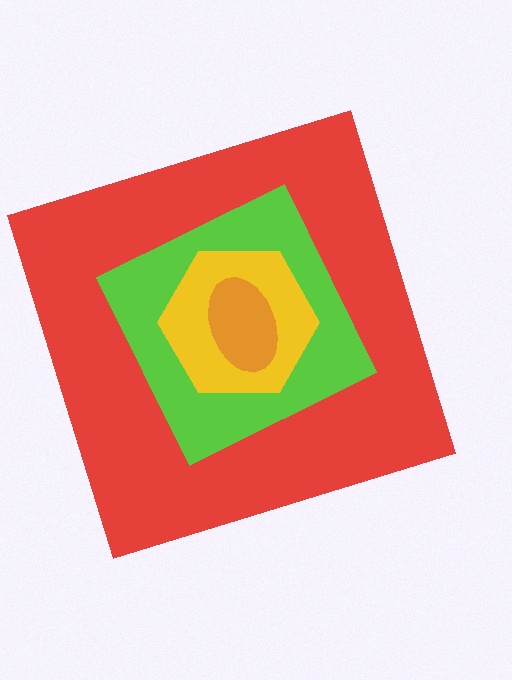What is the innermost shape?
The orange ellipse.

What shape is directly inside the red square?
The lime diamond.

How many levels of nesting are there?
4.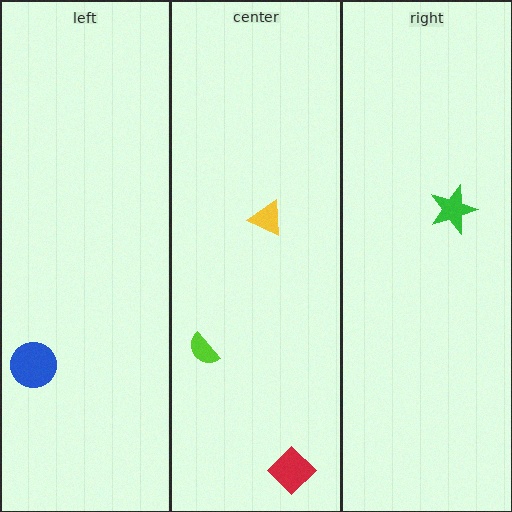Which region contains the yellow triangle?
The center region.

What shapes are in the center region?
The red diamond, the yellow triangle, the lime semicircle.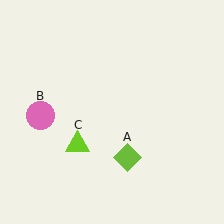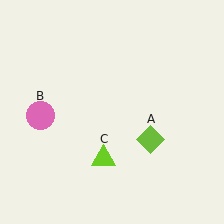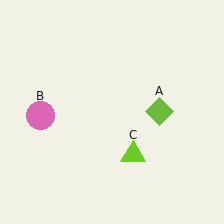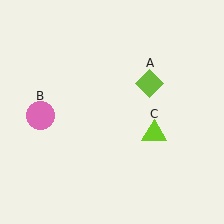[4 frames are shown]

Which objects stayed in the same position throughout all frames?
Pink circle (object B) remained stationary.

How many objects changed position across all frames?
2 objects changed position: lime diamond (object A), lime triangle (object C).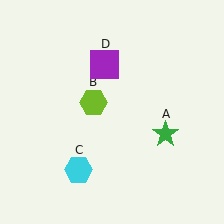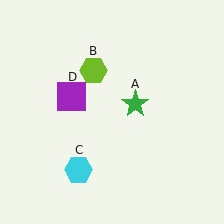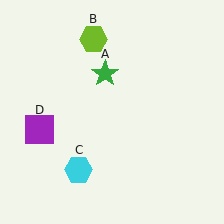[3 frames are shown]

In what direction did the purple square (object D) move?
The purple square (object D) moved down and to the left.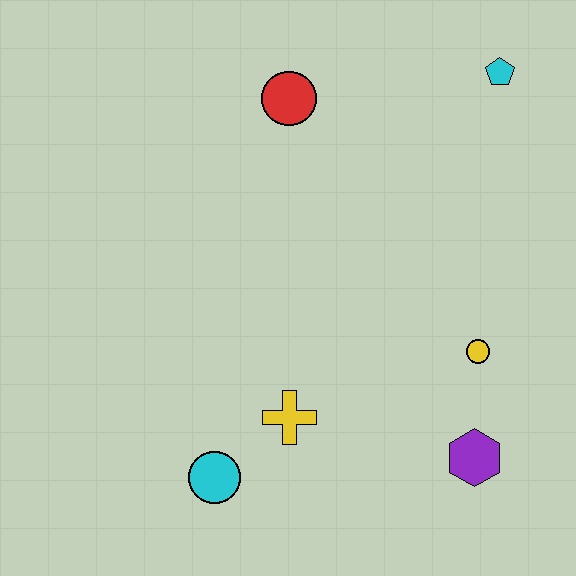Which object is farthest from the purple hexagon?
The red circle is farthest from the purple hexagon.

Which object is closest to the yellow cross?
The cyan circle is closest to the yellow cross.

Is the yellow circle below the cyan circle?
No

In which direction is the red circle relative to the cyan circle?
The red circle is above the cyan circle.